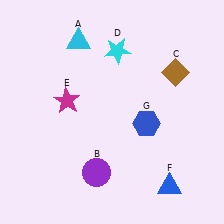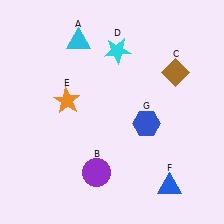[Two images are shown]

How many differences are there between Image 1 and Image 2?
There is 1 difference between the two images.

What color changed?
The star (E) changed from magenta in Image 1 to orange in Image 2.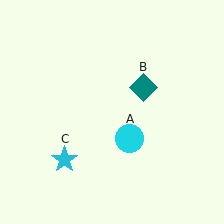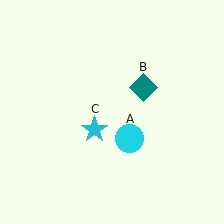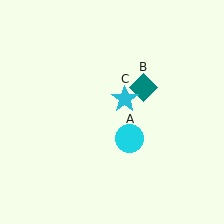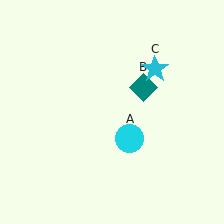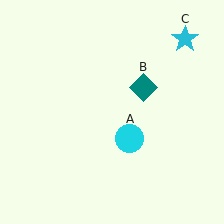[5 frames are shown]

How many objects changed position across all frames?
1 object changed position: cyan star (object C).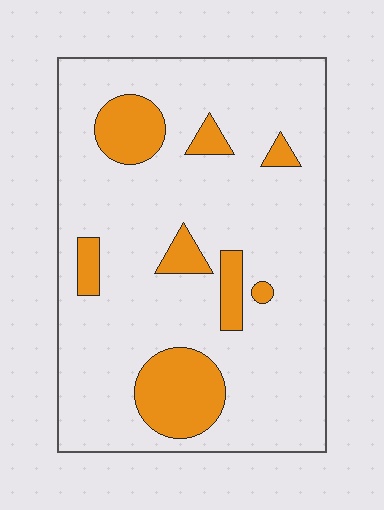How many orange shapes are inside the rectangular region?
8.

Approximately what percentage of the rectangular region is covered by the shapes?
Approximately 15%.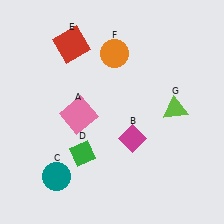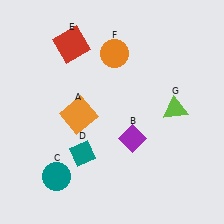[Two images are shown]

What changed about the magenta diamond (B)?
In Image 1, B is magenta. In Image 2, it changed to purple.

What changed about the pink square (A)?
In Image 1, A is pink. In Image 2, it changed to orange.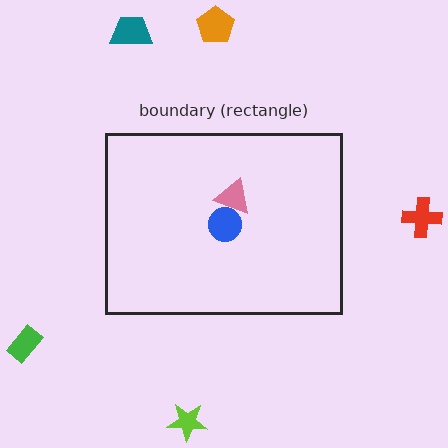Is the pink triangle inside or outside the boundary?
Inside.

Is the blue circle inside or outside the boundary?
Inside.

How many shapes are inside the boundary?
2 inside, 5 outside.